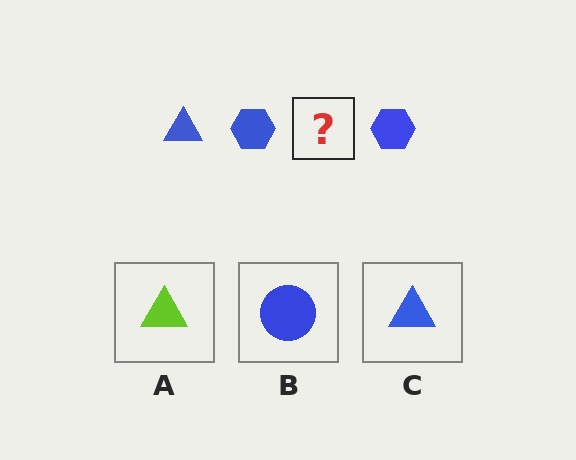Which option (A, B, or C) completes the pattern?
C.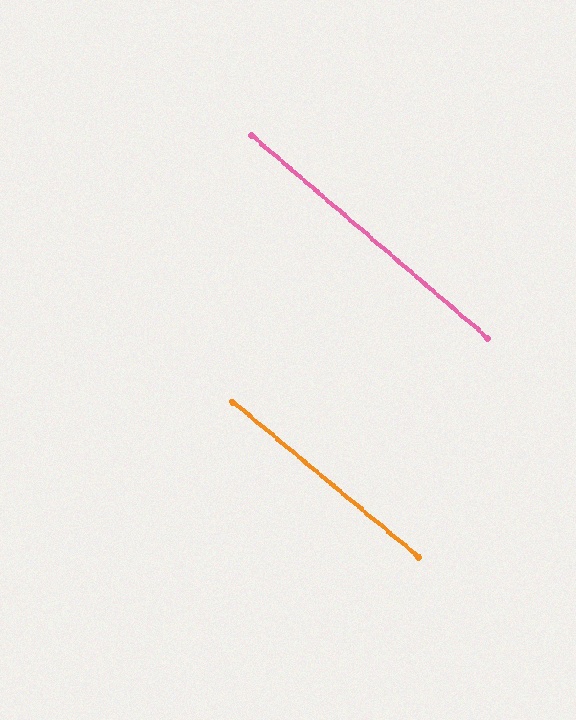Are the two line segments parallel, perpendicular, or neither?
Parallel — their directions differ by only 0.8°.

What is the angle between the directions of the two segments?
Approximately 1 degree.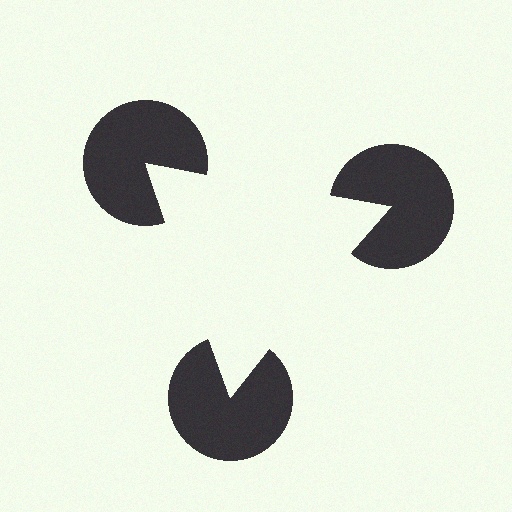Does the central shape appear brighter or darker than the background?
It typically appears slightly brighter than the background, even though no actual brightness change is drawn.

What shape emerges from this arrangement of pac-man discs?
An illusory triangle — its edges are inferred from the aligned wedge cuts in the pac-man discs, not physically drawn.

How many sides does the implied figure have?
3 sides.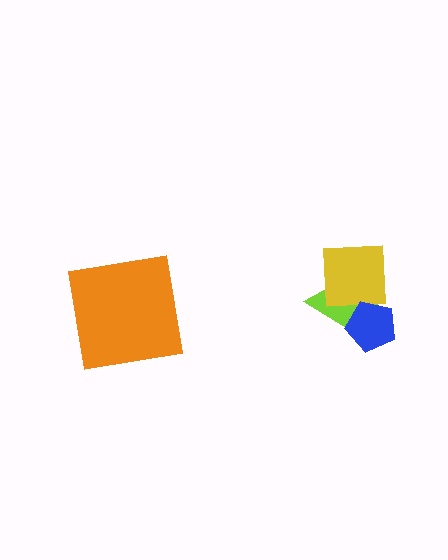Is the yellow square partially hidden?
Yes, it is partially covered by another shape.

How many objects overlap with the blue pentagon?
2 objects overlap with the blue pentagon.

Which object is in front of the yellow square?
The blue pentagon is in front of the yellow square.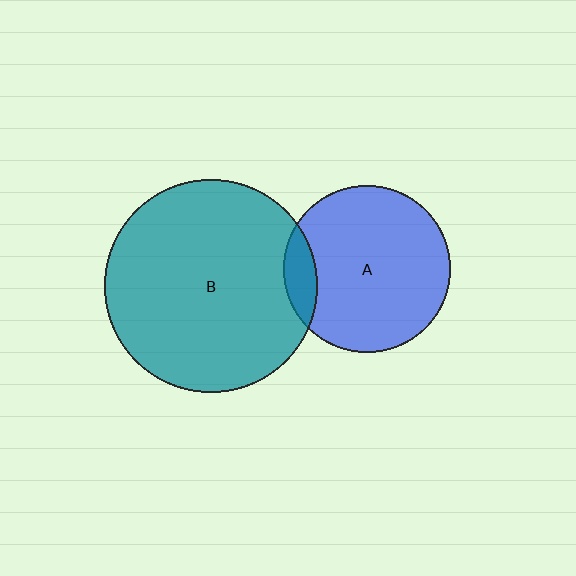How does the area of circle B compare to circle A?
Approximately 1.6 times.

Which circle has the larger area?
Circle B (teal).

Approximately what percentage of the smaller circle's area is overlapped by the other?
Approximately 10%.